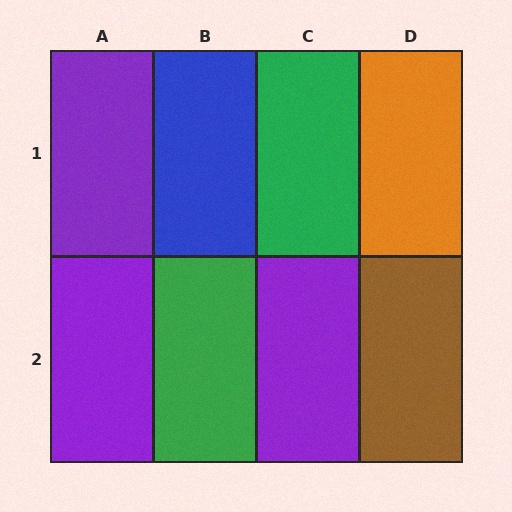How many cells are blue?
1 cell is blue.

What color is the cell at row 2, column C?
Purple.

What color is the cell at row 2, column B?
Green.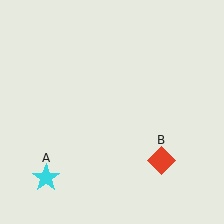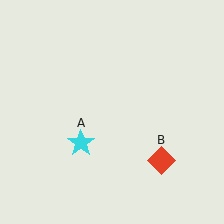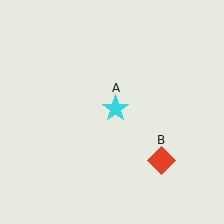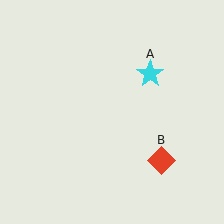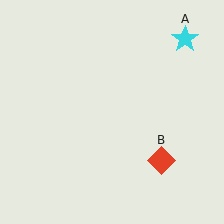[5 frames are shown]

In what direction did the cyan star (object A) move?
The cyan star (object A) moved up and to the right.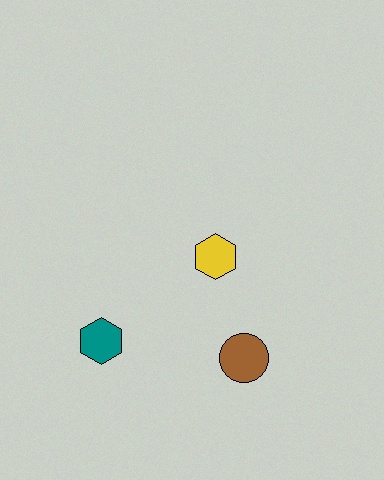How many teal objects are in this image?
There is 1 teal object.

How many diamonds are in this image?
There are no diamonds.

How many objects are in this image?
There are 3 objects.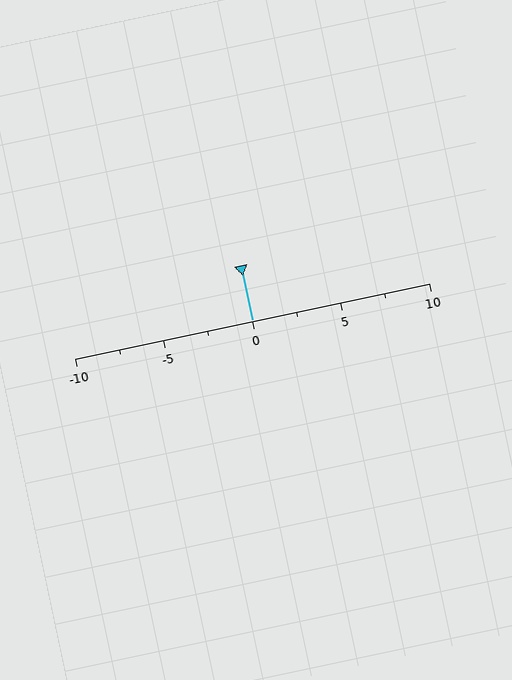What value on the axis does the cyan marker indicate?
The marker indicates approximately 0.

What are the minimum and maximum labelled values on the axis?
The axis runs from -10 to 10.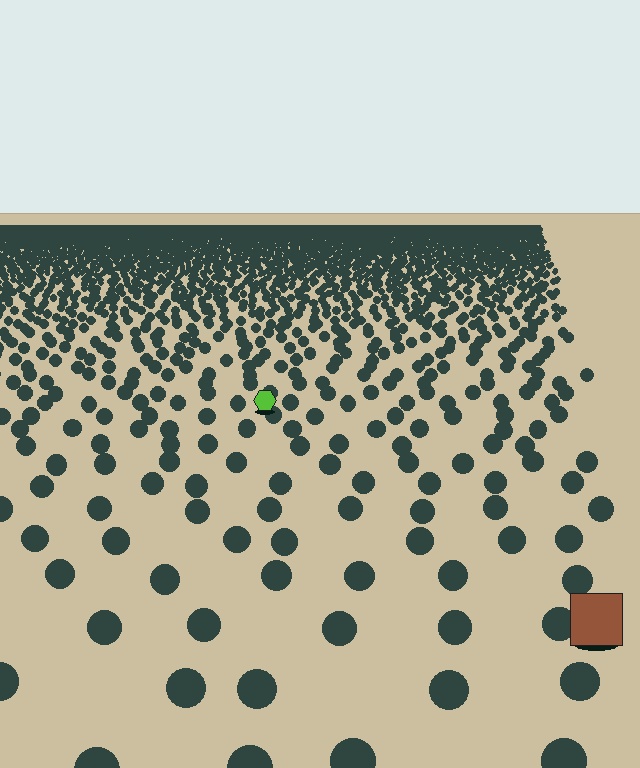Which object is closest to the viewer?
The brown square is closest. The texture marks near it are larger and more spread out.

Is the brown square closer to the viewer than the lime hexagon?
Yes. The brown square is closer — you can tell from the texture gradient: the ground texture is coarser near it.